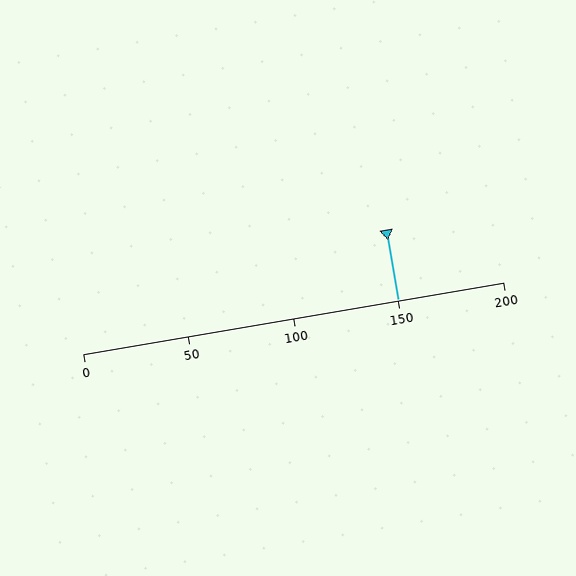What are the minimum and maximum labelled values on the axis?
The axis runs from 0 to 200.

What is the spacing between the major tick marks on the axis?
The major ticks are spaced 50 apart.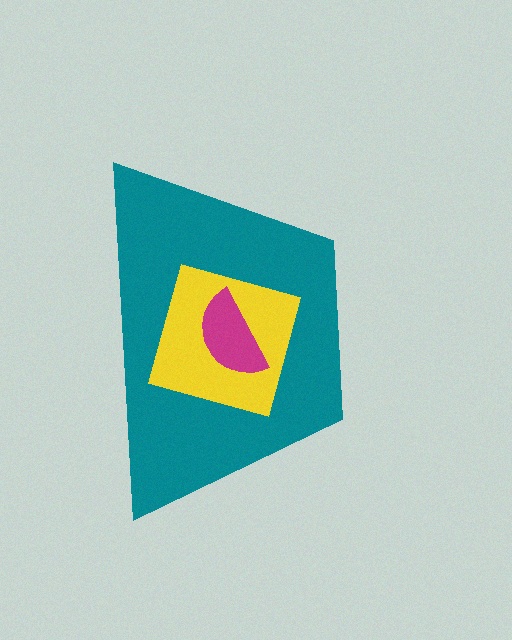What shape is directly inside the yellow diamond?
The magenta semicircle.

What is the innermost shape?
The magenta semicircle.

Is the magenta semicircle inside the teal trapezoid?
Yes.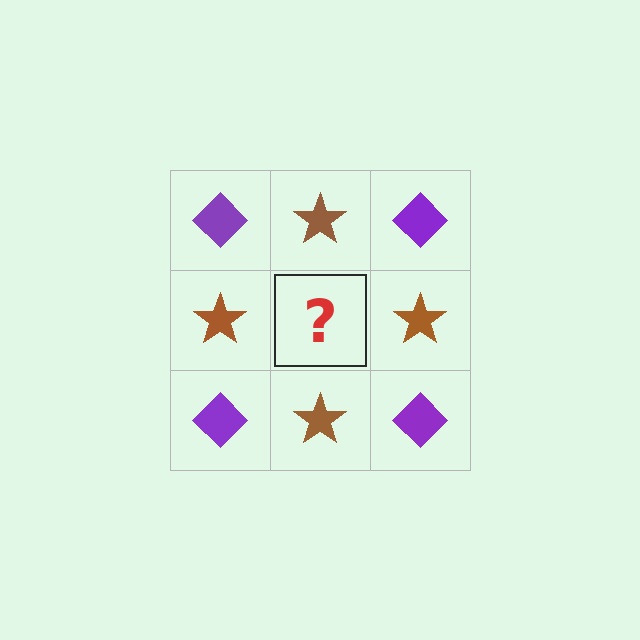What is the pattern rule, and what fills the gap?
The rule is that it alternates purple diamond and brown star in a checkerboard pattern. The gap should be filled with a purple diamond.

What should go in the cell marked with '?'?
The missing cell should contain a purple diamond.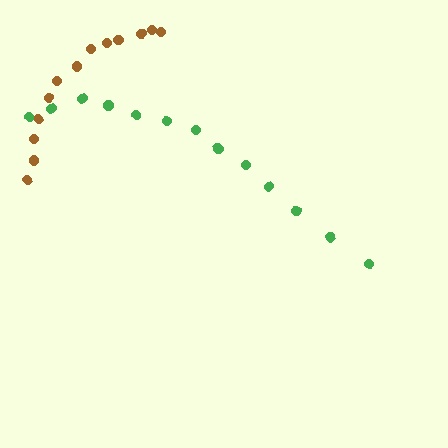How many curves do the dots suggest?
There are 2 distinct paths.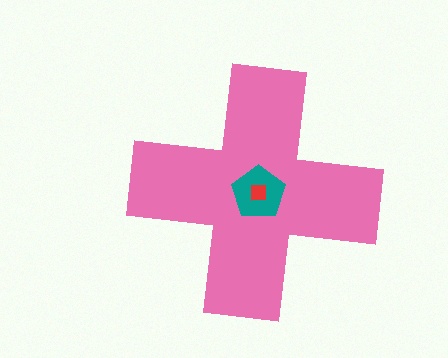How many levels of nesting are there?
3.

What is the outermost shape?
The pink cross.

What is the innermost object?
The red square.